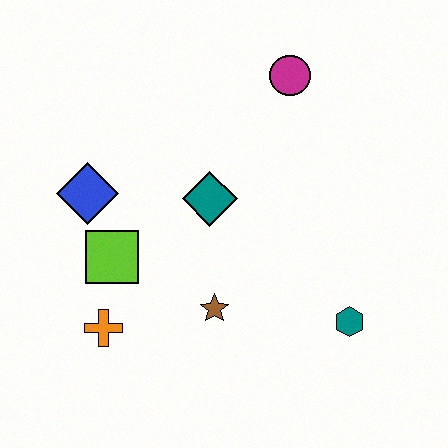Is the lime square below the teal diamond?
Yes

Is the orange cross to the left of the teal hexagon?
Yes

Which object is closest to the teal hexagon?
The brown star is closest to the teal hexagon.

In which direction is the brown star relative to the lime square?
The brown star is to the right of the lime square.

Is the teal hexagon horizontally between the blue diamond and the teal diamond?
No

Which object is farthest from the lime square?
The magenta circle is farthest from the lime square.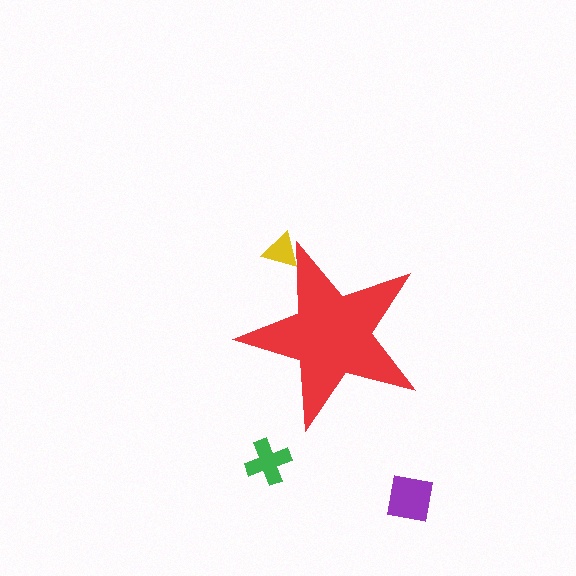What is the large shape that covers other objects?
A red star.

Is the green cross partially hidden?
No, the green cross is fully visible.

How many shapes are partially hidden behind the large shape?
1 shape is partially hidden.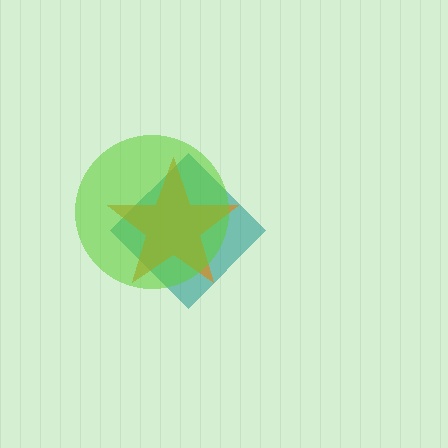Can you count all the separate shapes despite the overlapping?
Yes, there are 3 separate shapes.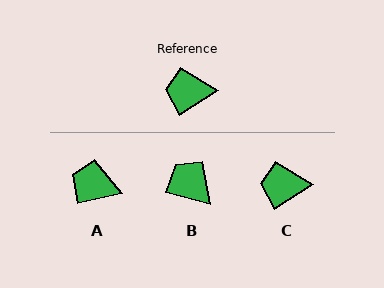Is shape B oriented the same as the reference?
No, it is off by about 49 degrees.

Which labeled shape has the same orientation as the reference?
C.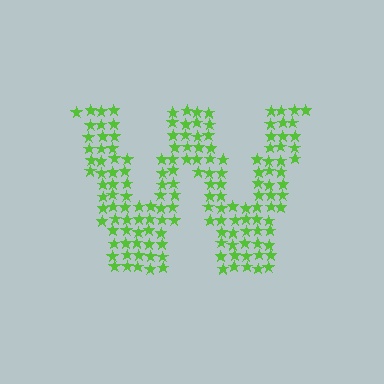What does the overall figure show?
The overall figure shows the letter W.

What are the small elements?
The small elements are stars.